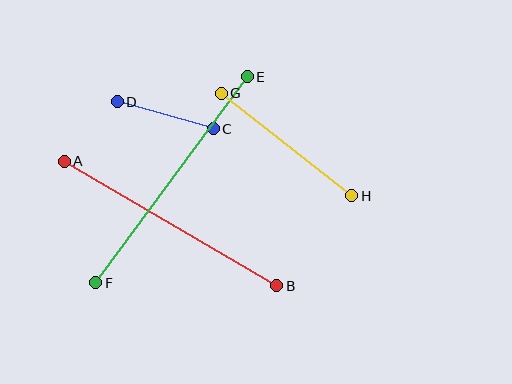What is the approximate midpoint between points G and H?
The midpoint is at approximately (287, 144) pixels.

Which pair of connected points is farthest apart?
Points E and F are farthest apart.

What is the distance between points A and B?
The distance is approximately 247 pixels.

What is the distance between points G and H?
The distance is approximately 166 pixels.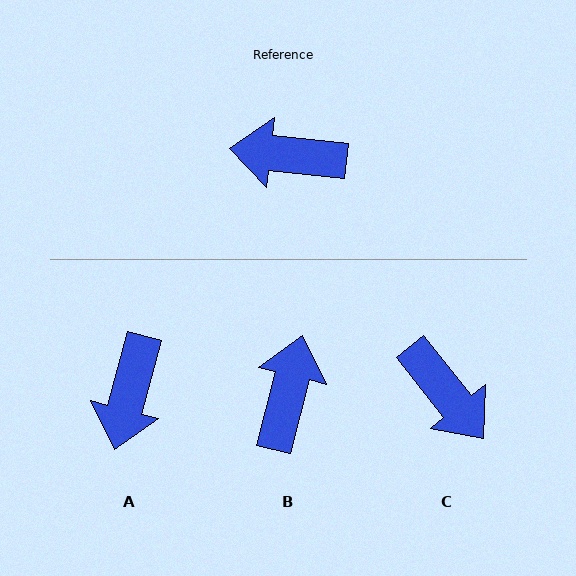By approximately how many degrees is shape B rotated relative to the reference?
Approximately 98 degrees clockwise.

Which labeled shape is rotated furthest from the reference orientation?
C, about 135 degrees away.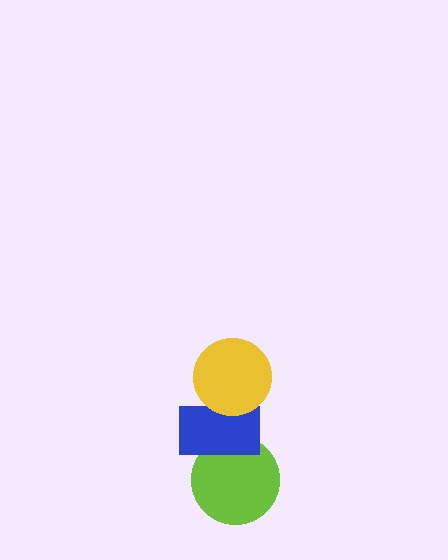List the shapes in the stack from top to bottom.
From top to bottom: the yellow circle, the blue rectangle, the lime circle.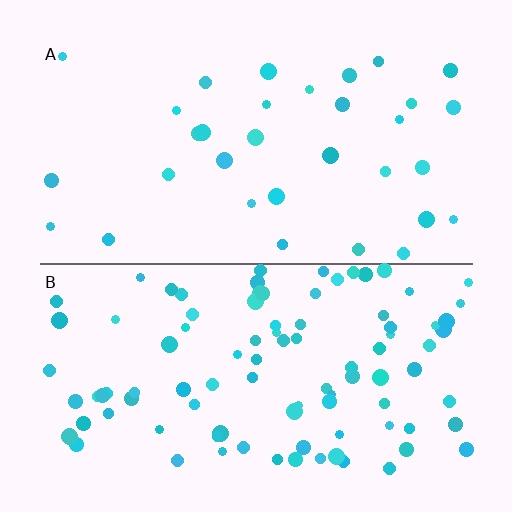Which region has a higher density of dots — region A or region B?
B (the bottom).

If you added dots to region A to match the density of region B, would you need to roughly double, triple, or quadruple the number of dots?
Approximately triple.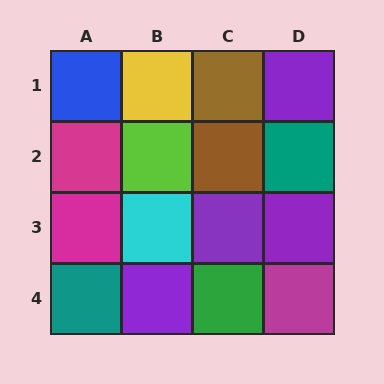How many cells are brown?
2 cells are brown.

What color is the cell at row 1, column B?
Yellow.